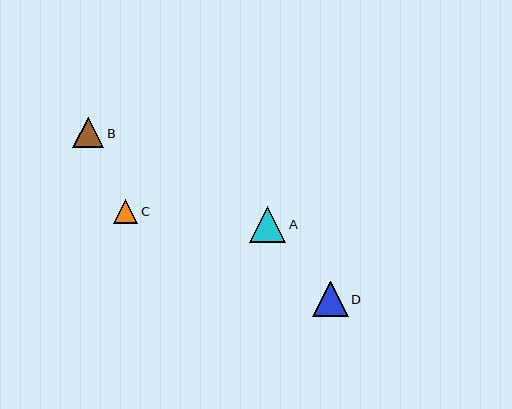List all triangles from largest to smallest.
From largest to smallest: A, D, B, C.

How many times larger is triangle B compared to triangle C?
Triangle B is approximately 1.3 times the size of triangle C.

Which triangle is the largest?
Triangle A is the largest with a size of approximately 36 pixels.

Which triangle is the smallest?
Triangle C is the smallest with a size of approximately 24 pixels.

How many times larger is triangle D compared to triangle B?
Triangle D is approximately 1.2 times the size of triangle B.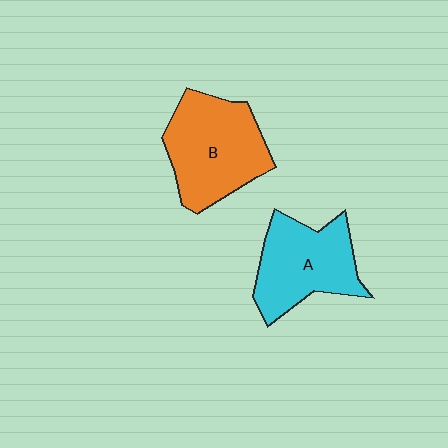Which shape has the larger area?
Shape B (orange).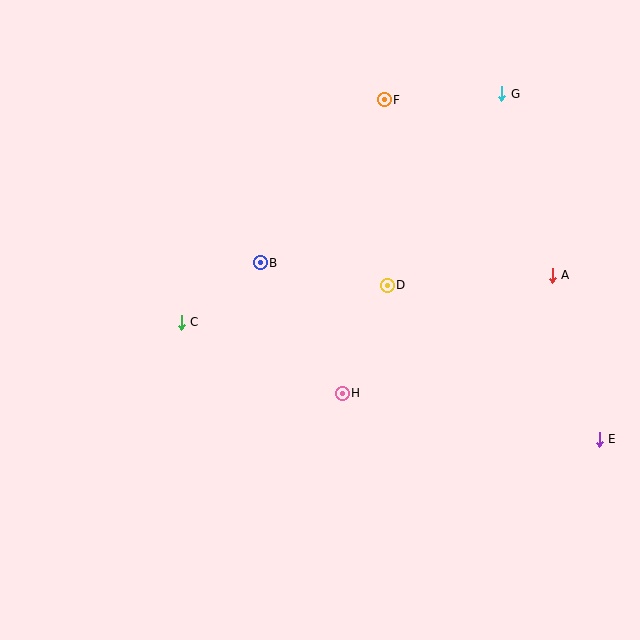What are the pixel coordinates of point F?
Point F is at (384, 100).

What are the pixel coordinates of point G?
Point G is at (502, 94).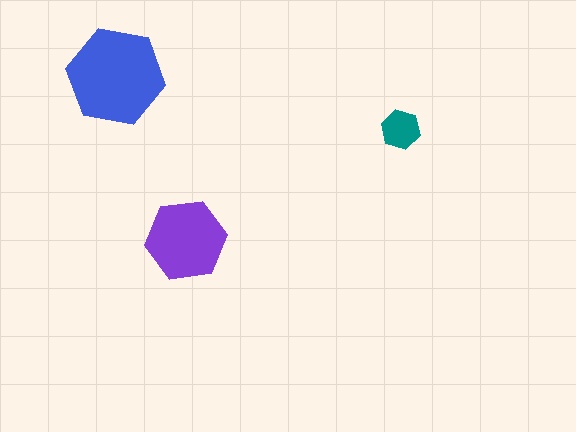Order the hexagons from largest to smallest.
the blue one, the purple one, the teal one.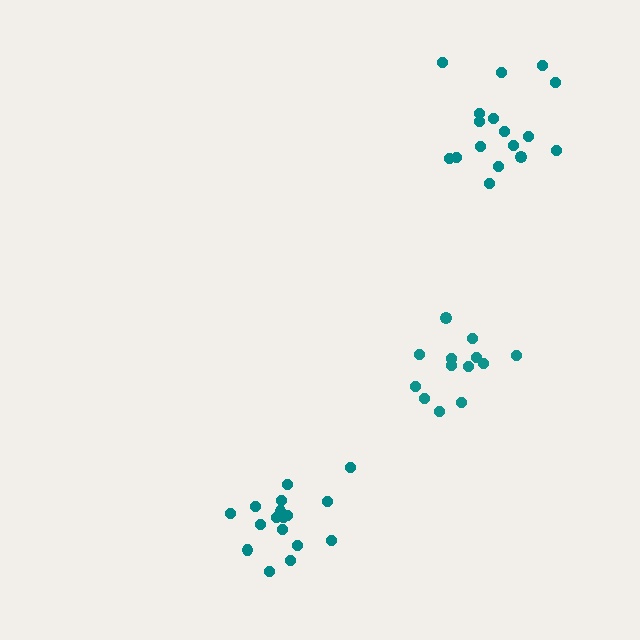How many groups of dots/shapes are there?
There are 3 groups.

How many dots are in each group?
Group 1: 17 dots, Group 2: 17 dots, Group 3: 13 dots (47 total).